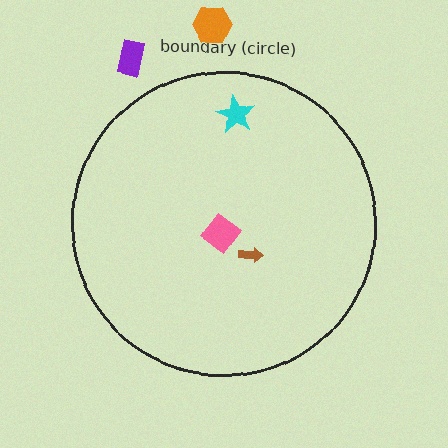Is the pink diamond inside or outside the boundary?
Inside.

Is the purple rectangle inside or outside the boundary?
Outside.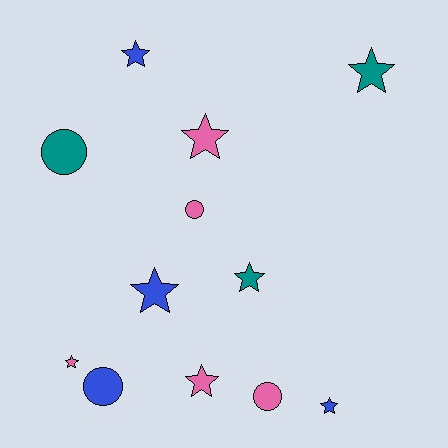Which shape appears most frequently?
Star, with 8 objects.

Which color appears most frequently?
Pink, with 5 objects.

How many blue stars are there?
There are 3 blue stars.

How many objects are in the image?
There are 12 objects.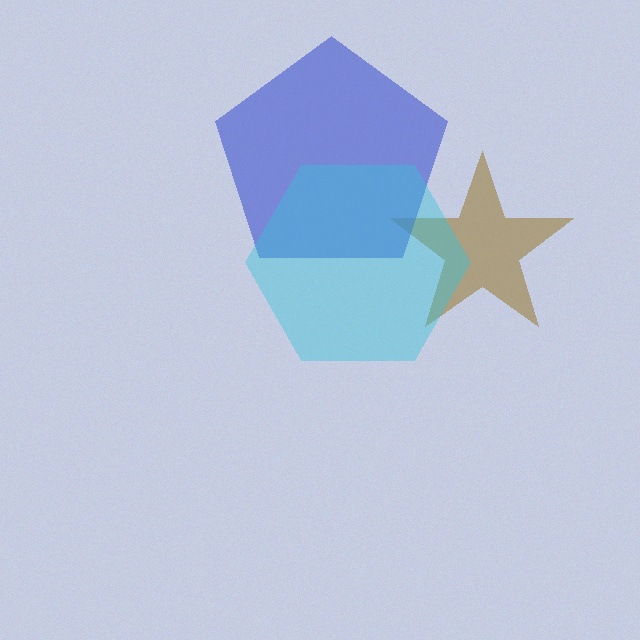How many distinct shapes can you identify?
There are 3 distinct shapes: a brown star, a blue pentagon, a cyan hexagon.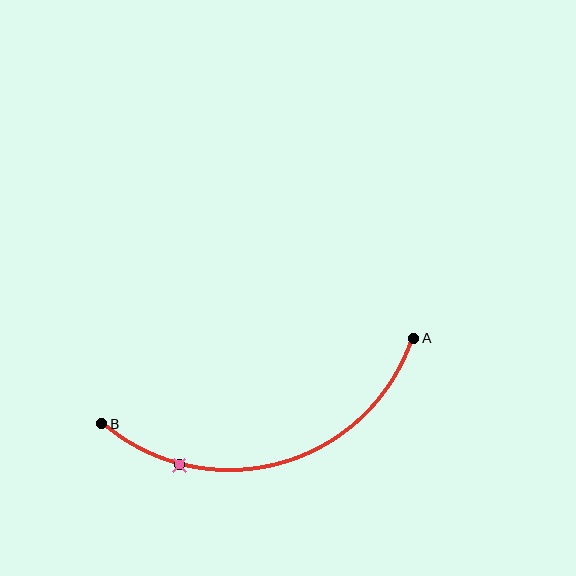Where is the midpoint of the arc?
The arc midpoint is the point on the curve farthest from the straight line joining A and B. It sits below that line.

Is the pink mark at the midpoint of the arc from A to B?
No. The pink mark lies on the arc but is closer to endpoint B. The arc midpoint would be at the point on the curve equidistant along the arc from both A and B.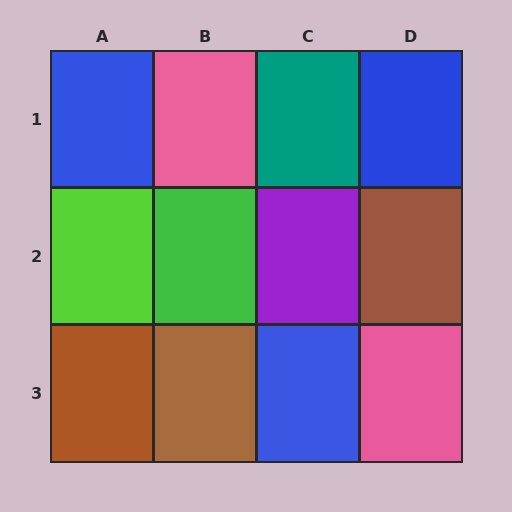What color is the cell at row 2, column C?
Purple.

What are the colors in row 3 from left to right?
Brown, brown, blue, pink.